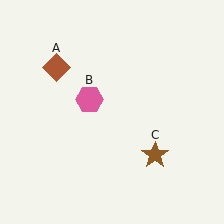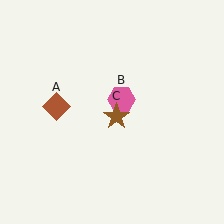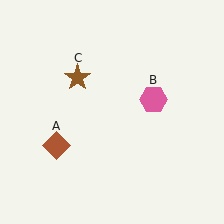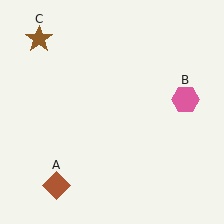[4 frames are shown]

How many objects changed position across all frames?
3 objects changed position: brown diamond (object A), pink hexagon (object B), brown star (object C).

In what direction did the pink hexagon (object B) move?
The pink hexagon (object B) moved right.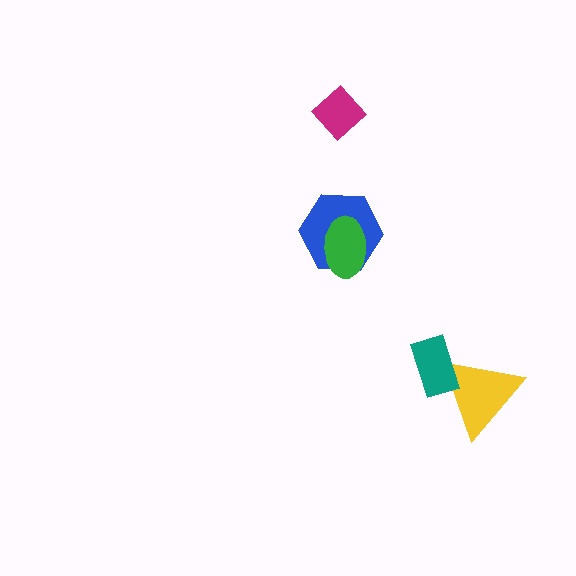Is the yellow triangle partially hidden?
Yes, it is partially covered by another shape.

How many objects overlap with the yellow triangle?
1 object overlaps with the yellow triangle.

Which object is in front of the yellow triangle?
The teal rectangle is in front of the yellow triangle.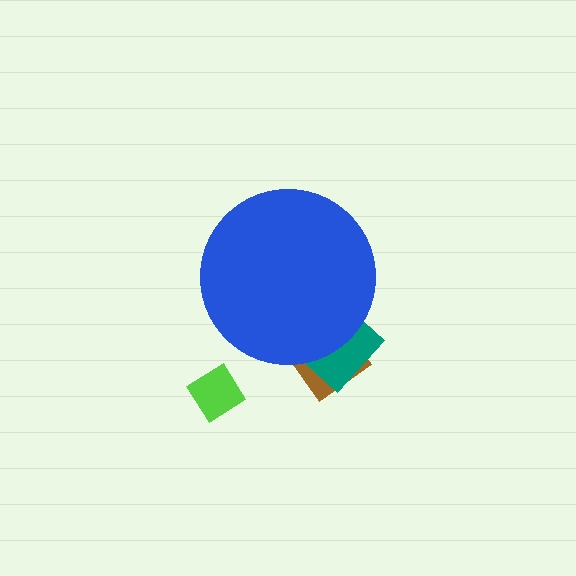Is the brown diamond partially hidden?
Yes, the brown diamond is partially hidden behind the blue circle.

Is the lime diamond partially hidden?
No, the lime diamond is fully visible.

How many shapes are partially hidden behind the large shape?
2 shapes are partially hidden.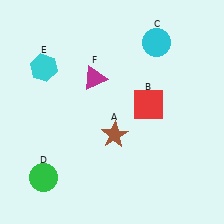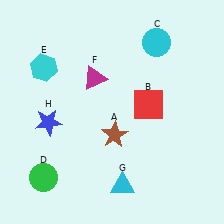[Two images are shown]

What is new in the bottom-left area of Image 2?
A blue star (H) was added in the bottom-left area of Image 2.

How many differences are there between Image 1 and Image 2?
There are 2 differences between the two images.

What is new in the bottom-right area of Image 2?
A cyan triangle (G) was added in the bottom-right area of Image 2.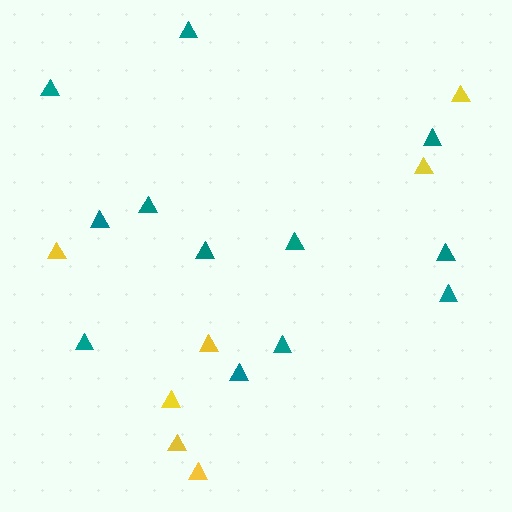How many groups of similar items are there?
There are 2 groups: one group of teal triangles (12) and one group of yellow triangles (7).